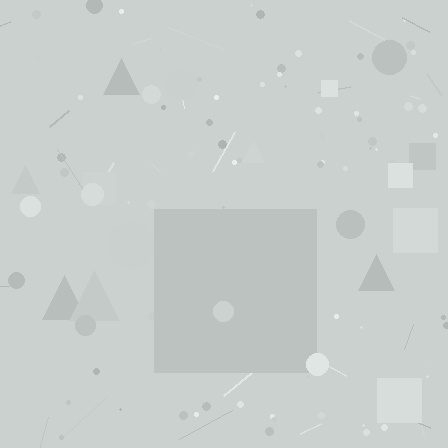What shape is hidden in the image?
A square is hidden in the image.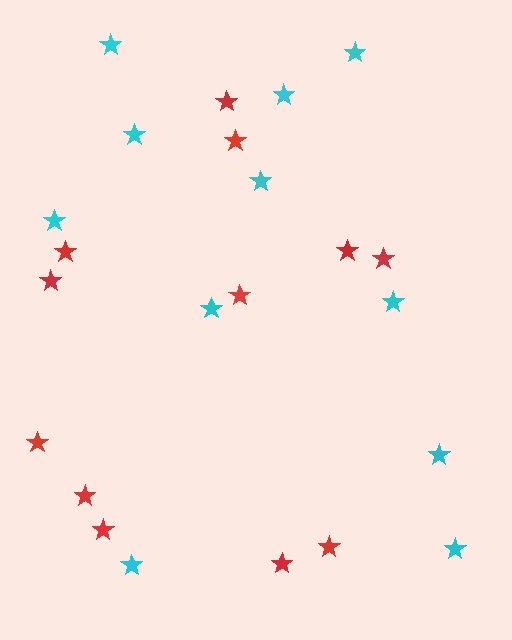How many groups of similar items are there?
There are 2 groups: one group of red stars (12) and one group of cyan stars (11).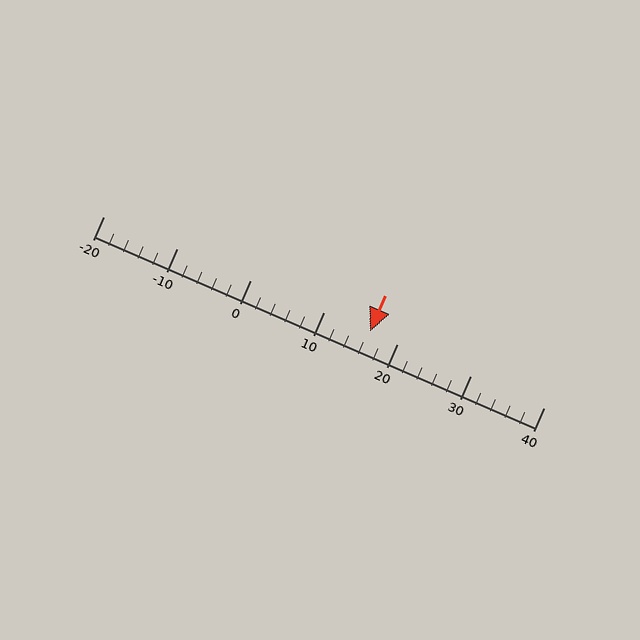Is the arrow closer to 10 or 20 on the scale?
The arrow is closer to 20.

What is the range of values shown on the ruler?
The ruler shows values from -20 to 40.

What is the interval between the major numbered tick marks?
The major tick marks are spaced 10 units apart.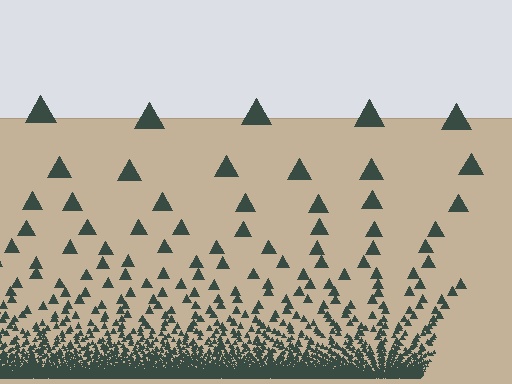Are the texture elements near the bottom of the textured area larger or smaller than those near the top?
Smaller. The gradient is inverted — elements near the bottom are smaller and denser.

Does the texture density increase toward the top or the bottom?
Density increases toward the bottom.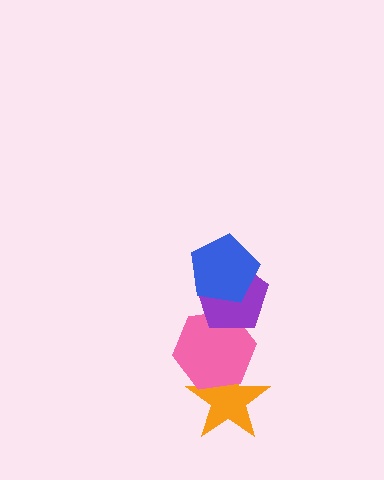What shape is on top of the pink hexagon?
The purple pentagon is on top of the pink hexagon.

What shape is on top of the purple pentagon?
The blue pentagon is on top of the purple pentagon.